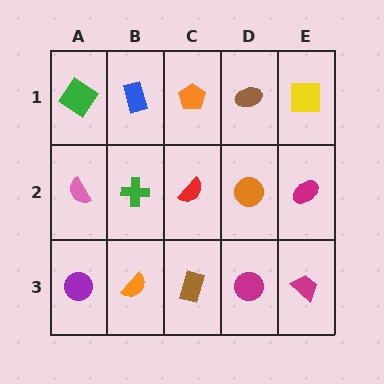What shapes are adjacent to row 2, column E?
A yellow square (row 1, column E), a magenta trapezoid (row 3, column E), an orange circle (row 2, column D).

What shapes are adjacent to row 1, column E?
A magenta ellipse (row 2, column E), a brown ellipse (row 1, column D).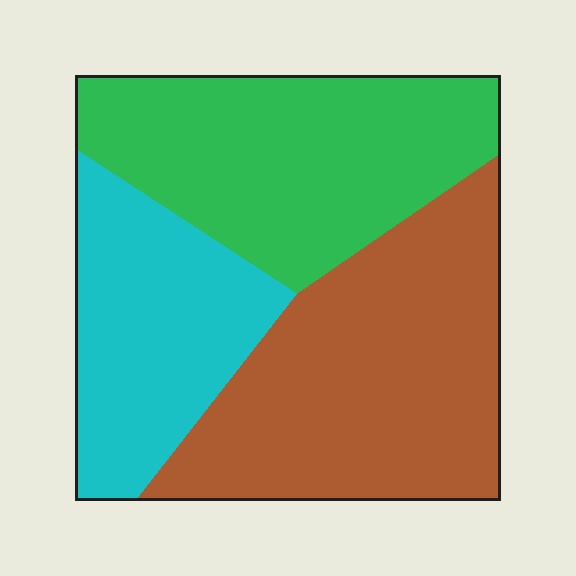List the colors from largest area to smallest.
From largest to smallest: brown, green, cyan.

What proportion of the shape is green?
Green takes up between a quarter and a half of the shape.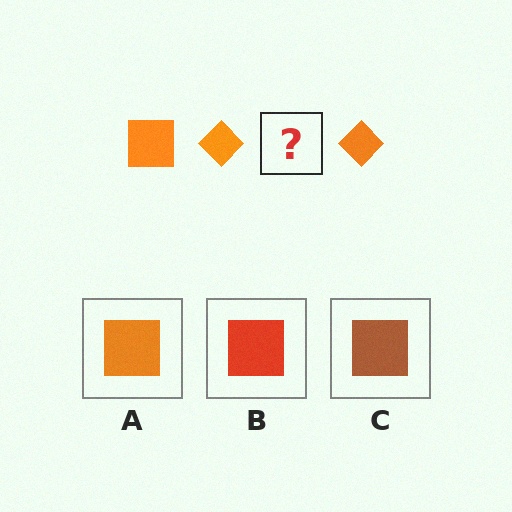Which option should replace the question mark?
Option A.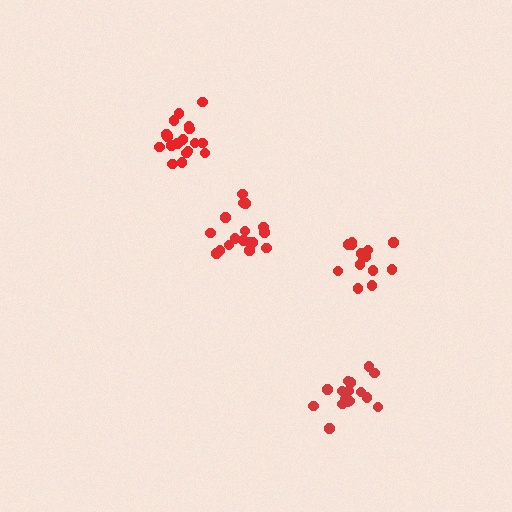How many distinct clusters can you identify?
There are 4 distinct clusters.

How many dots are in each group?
Group 1: 18 dots, Group 2: 18 dots, Group 3: 16 dots, Group 4: 15 dots (67 total).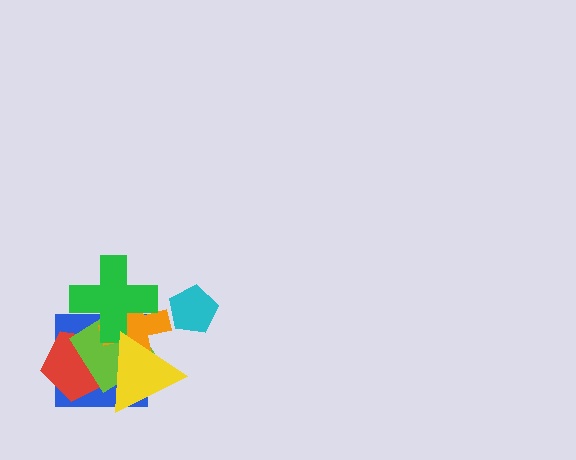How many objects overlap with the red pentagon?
3 objects overlap with the red pentagon.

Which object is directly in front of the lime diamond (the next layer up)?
The orange cross is directly in front of the lime diamond.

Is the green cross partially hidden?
Yes, it is partially covered by another shape.